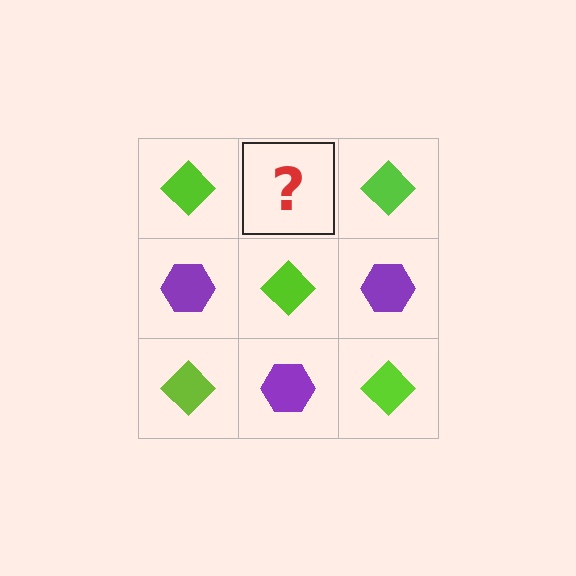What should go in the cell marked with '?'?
The missing cell should contain a purple hexagon.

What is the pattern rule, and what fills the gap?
The rule is that it alternates lime diamond and purple hexagon in a checkerboard pattern. The gap should be filled with a purple hexagon.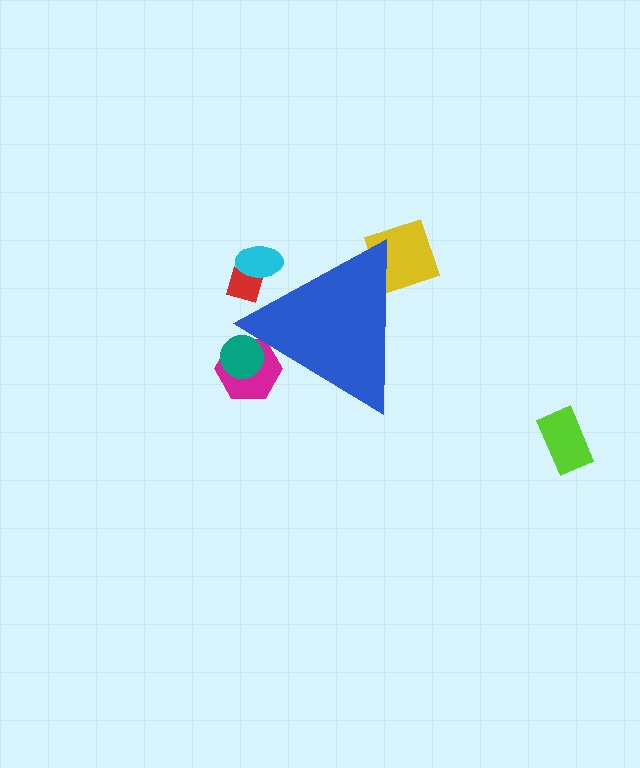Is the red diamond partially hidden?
Yes, the red diamond is partially hidden behind the blue triangle.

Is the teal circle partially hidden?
Yes, the teal circle is partially hidden behind the blue triangle.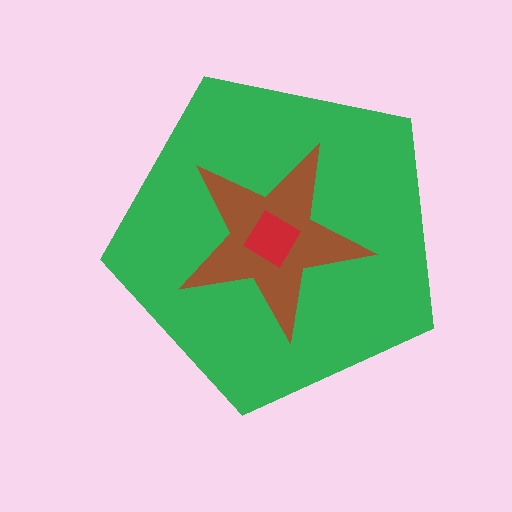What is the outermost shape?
The green pentagon.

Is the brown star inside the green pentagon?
Yes.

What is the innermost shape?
The red diamond.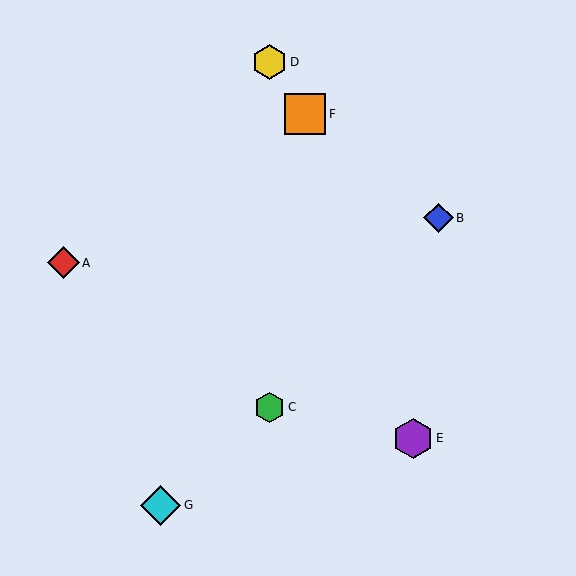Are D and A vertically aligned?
No, D is at x≈270 and A is at x≈63.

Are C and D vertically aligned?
Yes, both are at x≈270.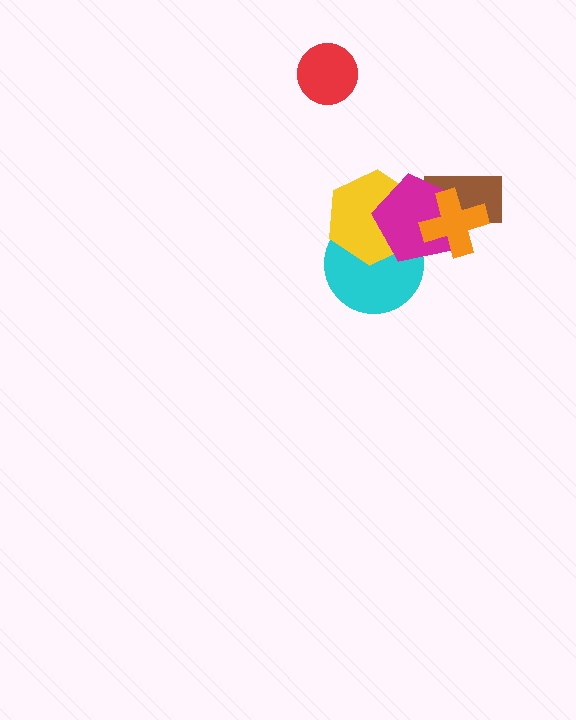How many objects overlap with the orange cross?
2 objects overlap with the orange cross.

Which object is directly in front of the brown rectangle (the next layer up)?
The magenta pentagon is directly in front of the brown rectangle.